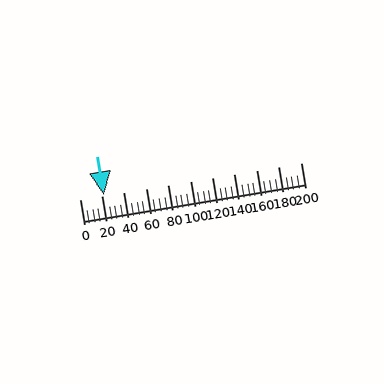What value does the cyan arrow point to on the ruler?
The cyan arrow points to approximately 22.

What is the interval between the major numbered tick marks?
The major tick marks are spaced 20 units apart.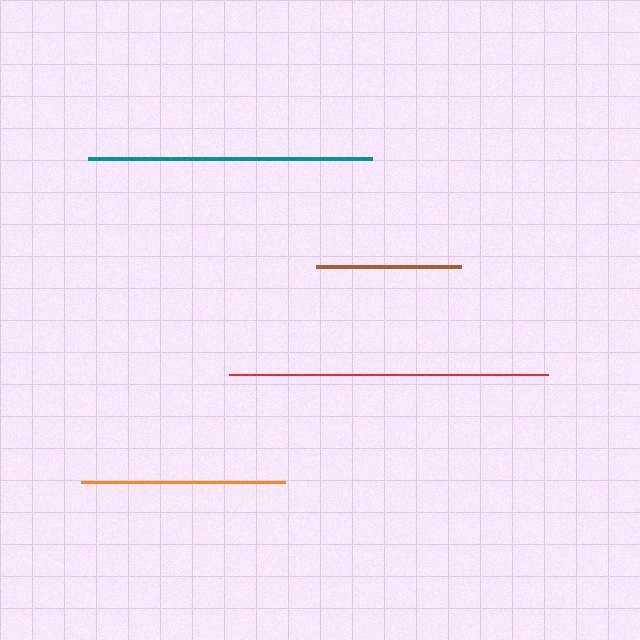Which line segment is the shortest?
The brown line is the shortest at approximately 146 pixels.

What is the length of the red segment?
The red segment is approximately 319 pixels long.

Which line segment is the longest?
The red line is the longest at approximately 319 pixels.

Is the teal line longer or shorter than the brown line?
The teal line is longer than the brown line.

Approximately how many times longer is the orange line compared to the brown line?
The orange line is approximately 1.4 times the length of the brown line.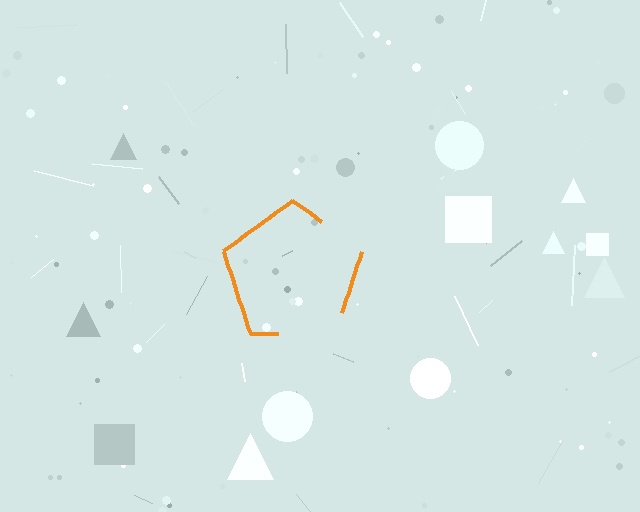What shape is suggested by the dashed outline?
The dashed outline suggests a pentagon.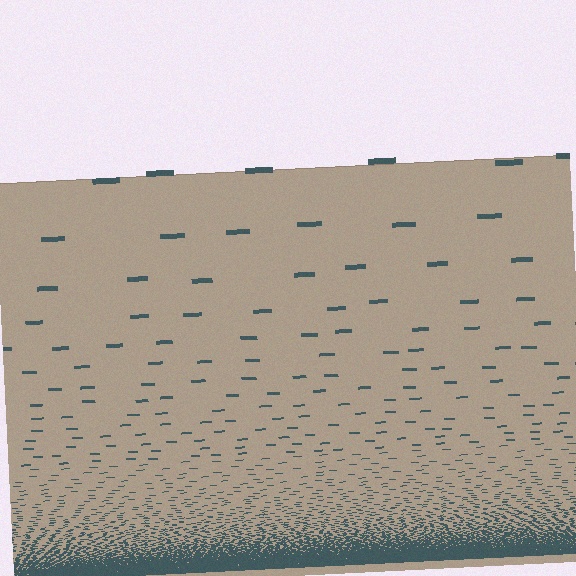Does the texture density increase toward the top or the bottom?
Density increases toward the bottom.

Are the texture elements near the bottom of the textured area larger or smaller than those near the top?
Smaller. The gradient is inverted — elements near the bottom are smaller and denser.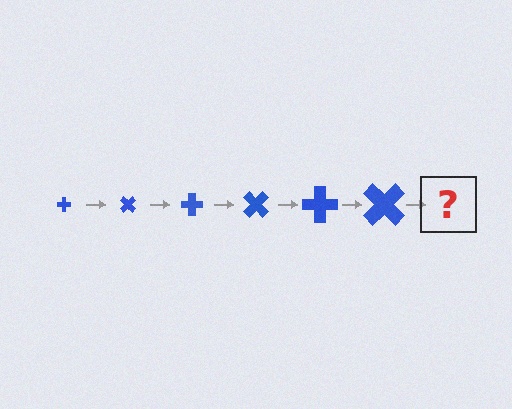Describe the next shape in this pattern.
It should be a cross, larger than the previous one and rotated 270 degrees from the start.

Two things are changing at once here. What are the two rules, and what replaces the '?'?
The two rules are that the cross grows larger each step and it rotates 45 degrees each step. The '?' should be a cross, larger than the previous one and rotated 270 degrees from the start.